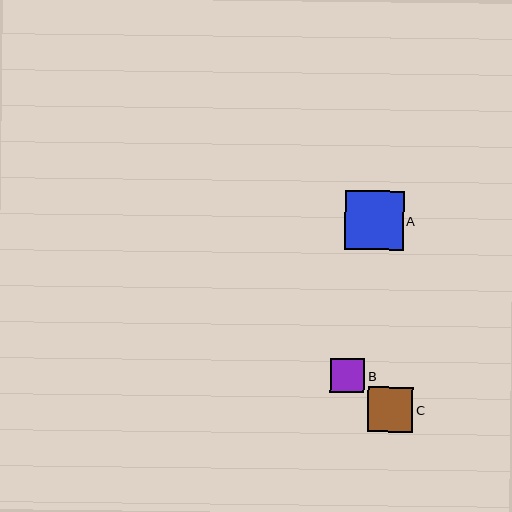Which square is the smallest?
Square B is the smallest with a size of approximately 34 pixels.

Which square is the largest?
Square A is the largest with a size of approximately 59 pixels.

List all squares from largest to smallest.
From largest to smallest: A, C, B.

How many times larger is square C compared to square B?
Square C is approximately 1.3 times the size of square B.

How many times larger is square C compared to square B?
Square C is approximately 1.3 times the size of square B.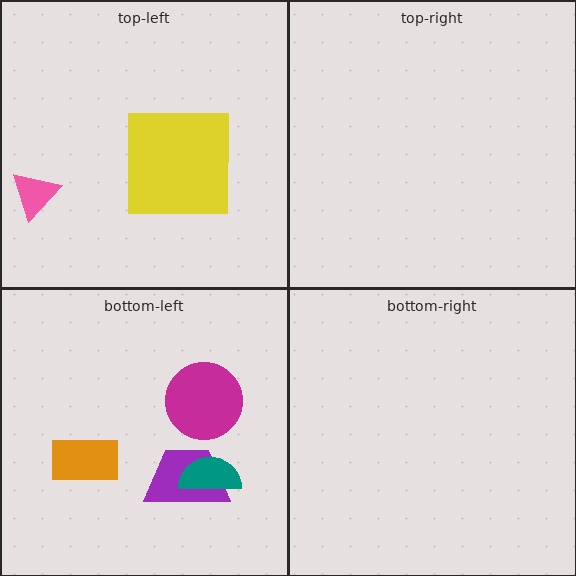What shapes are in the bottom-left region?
The purple trapezoid, the teal semicircle, the orange rectangle, the magenta circle.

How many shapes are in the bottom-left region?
4.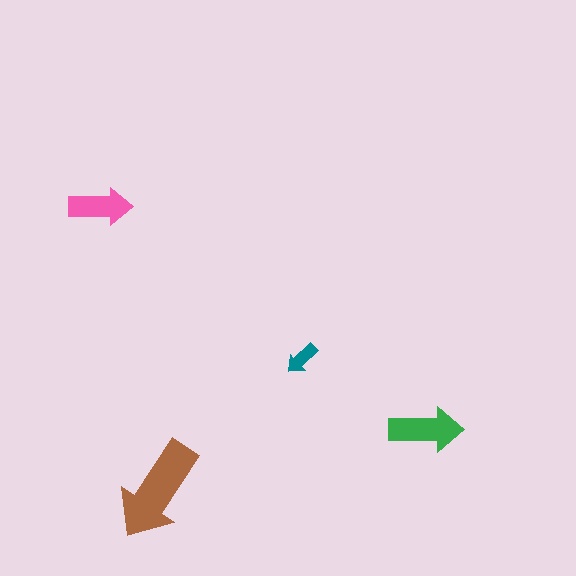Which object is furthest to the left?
The pink arrow is leftmost.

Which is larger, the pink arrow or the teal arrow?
The pink one.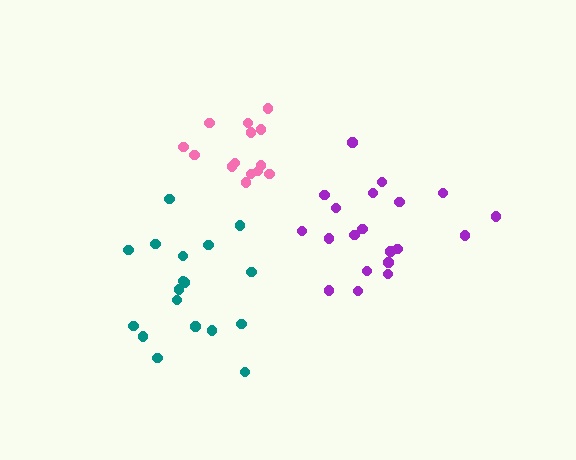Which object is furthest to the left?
The teal cluster is leftmost.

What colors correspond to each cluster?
The clusters are colored: purple, pink, teal.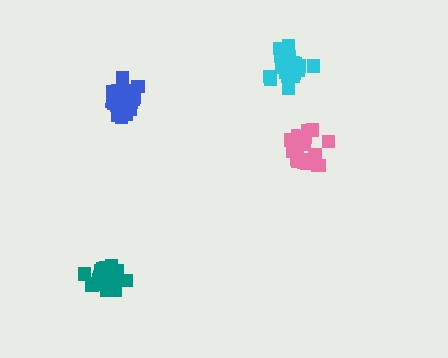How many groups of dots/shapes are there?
There are 4 groups.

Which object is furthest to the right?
The pink cluster is rightmost.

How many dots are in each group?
Group 1: 19 dots, Group 2: 20 dots, Group 3: 21 dots, Group 4: 20 dots (80 total).